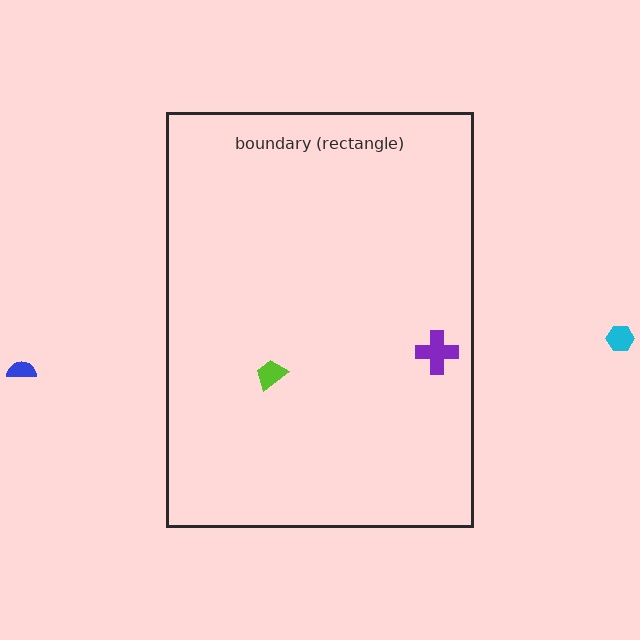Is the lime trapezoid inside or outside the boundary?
Inside.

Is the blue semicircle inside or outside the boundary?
Outside.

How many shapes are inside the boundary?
2 inside, 2 outside.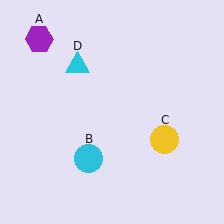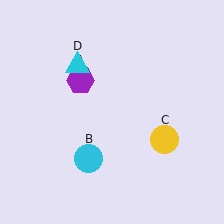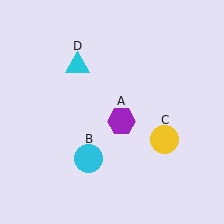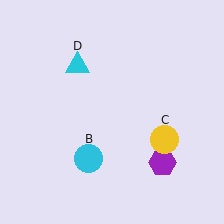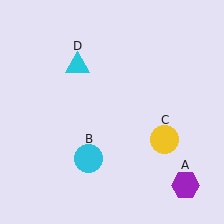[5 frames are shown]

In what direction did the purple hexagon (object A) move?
The purple hexagon (object A) moved down and to the right.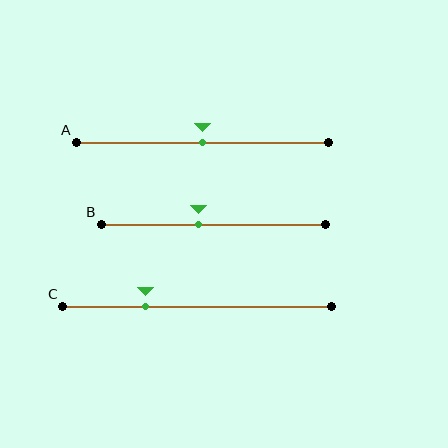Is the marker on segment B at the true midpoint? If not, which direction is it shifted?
No, the marker on segment B is shifted to the left by about 7% of the segment length.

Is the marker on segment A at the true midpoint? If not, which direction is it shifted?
Yes, the marker on segment A is at the true midpoint.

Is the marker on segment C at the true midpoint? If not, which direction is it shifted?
No, the marker on segment C is shifted to the left by about 19% of the segment length.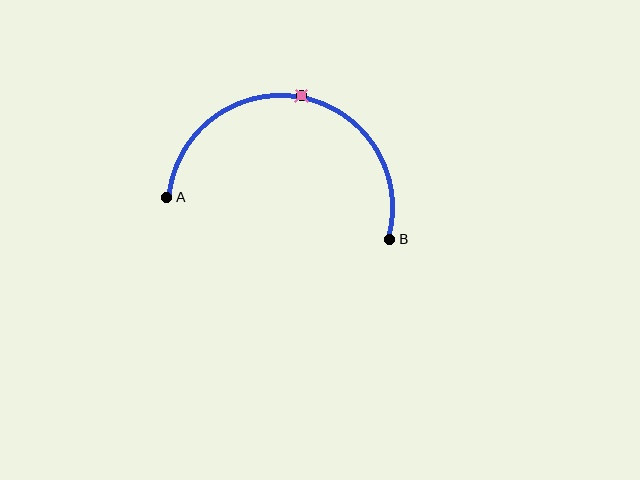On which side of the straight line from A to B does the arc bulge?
The arc bulges above the straight line connecting A and B.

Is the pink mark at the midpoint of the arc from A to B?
Yes. The pink mark lies on the arc at equal arc-length from both A and B — it is the arc midpoint.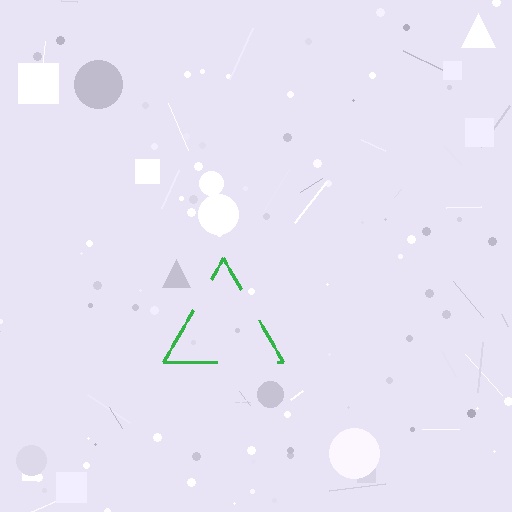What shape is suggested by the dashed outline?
The dashed outline suggests a triangle.